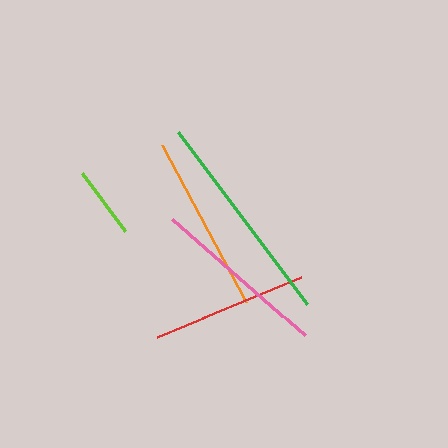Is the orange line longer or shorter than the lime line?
The orange line is longer than the lime line.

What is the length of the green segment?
The green segment is approximately 216 pixels long.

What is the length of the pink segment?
The pink segment is approximately 176 pixels long.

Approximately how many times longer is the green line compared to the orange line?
The green line is approximately 1.2 times the length of the orange line.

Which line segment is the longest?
The green line is the longest at approximately 216 pixels.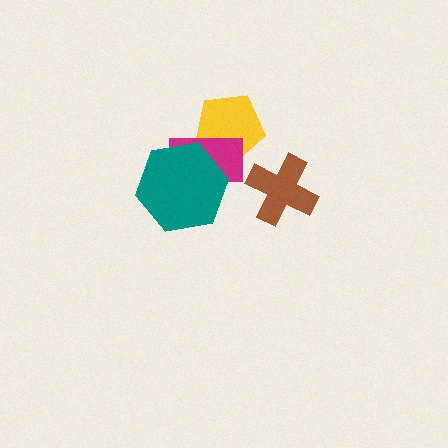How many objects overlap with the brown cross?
0 objects overlap with the brown cross.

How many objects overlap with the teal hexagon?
2 objects overlap with the teal hexagon.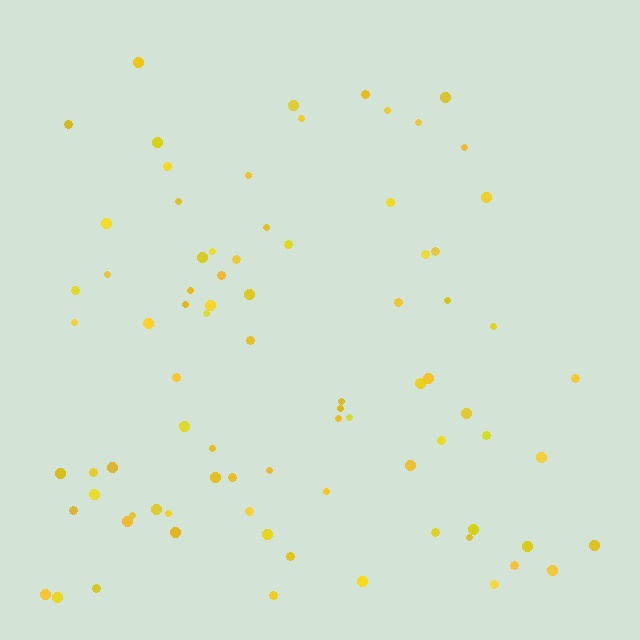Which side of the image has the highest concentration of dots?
The bottom.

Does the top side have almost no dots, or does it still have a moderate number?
Still a moderate number, just noticeably fewer than the bottom.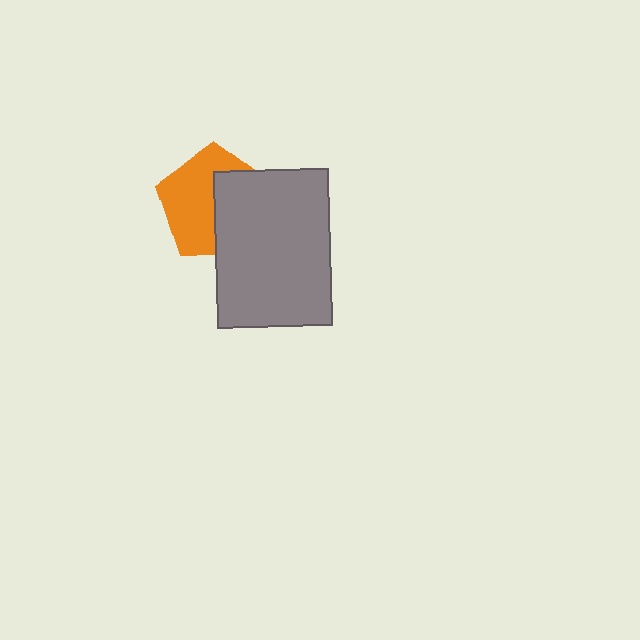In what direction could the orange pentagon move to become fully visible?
The orange pentagon could move left. That would shift it out from behind the gray rectangle entirely.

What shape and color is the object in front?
The object in front is a gray rectangle.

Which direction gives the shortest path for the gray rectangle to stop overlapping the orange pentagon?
Moving right gives the shortest separation.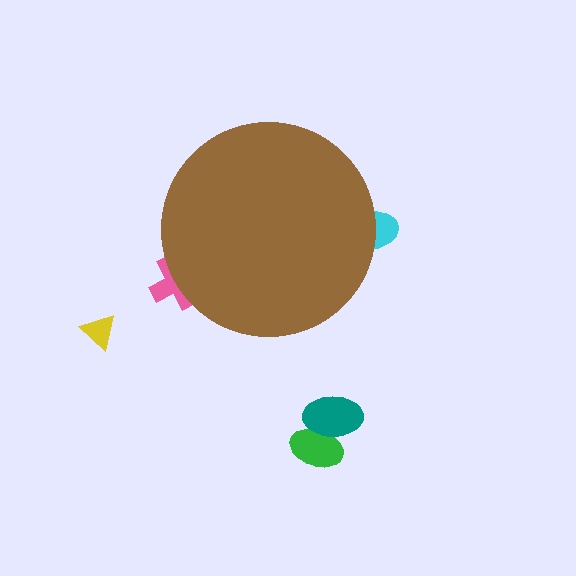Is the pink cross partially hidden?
Yes, the pink cross is partially hidden behind the brown circle.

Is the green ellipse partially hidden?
No, the green ellipse is fully visible.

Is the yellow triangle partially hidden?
No, the yellow triangle is fully visible.